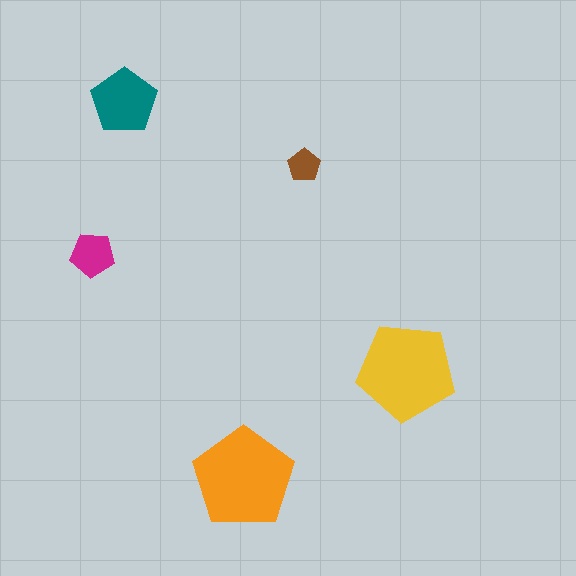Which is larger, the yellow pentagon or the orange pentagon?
The orange one.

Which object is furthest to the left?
The magenta pentagon is leftmost.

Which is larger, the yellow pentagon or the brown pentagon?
The yellow one.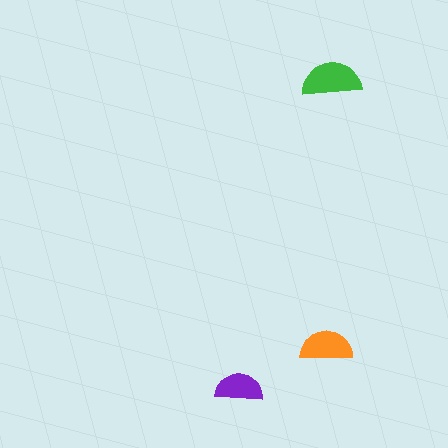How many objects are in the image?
There are 3 objects in the image.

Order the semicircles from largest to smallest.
the green one, the orange one, the purple one.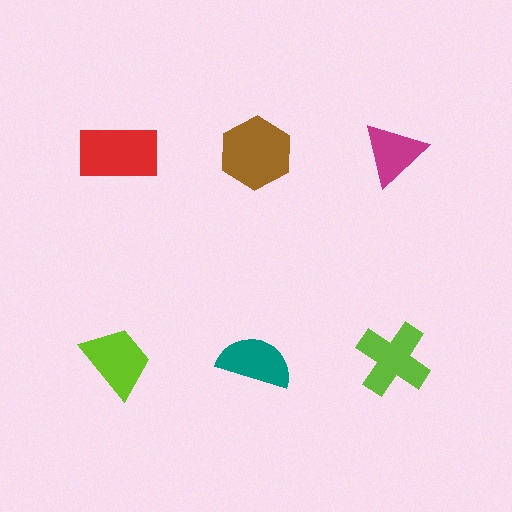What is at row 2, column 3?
A lime cross.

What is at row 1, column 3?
A magenta triangle.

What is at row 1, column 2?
A brown hexagon.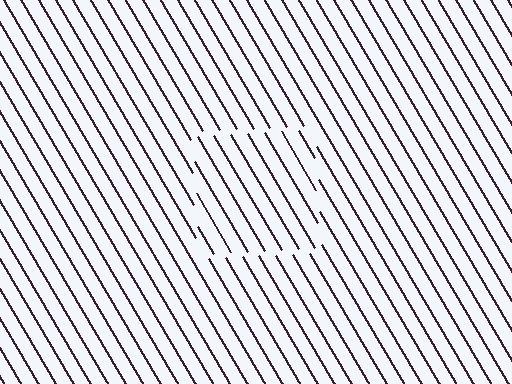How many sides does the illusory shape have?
4 sides — the line-ends trace a square.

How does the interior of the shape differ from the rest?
The interior of the shape contains the same grating, shifted by half a period — the contour is defined by the phase discontinuity where line-ends from the inner and outer gratings abut.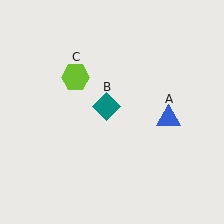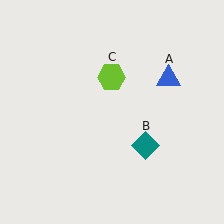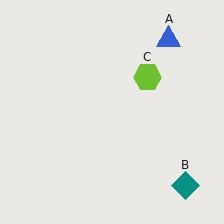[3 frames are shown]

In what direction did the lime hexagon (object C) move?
The lime hexagon (object C) moved right.